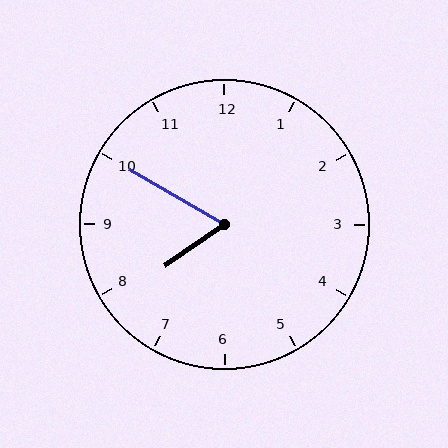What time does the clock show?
7:50.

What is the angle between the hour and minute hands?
Approximately 65 degrees.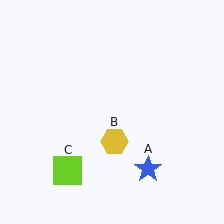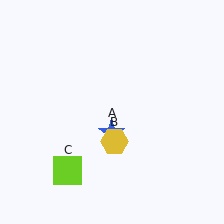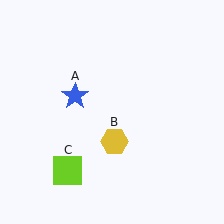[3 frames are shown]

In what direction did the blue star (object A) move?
The blue star (object A) moved up and to the left.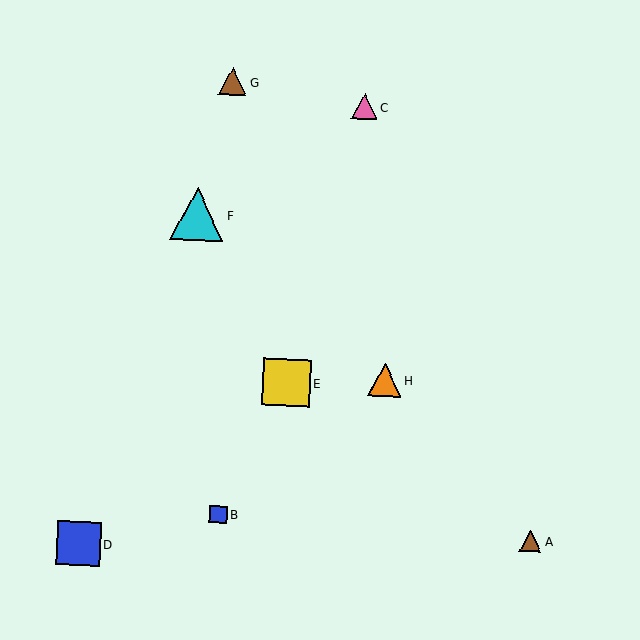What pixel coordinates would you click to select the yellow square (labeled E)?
Click at (287, 382) to select the yellow square E.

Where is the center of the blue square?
The center of the blue square is at (78, 544).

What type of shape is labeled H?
Shape H is an orange triangle.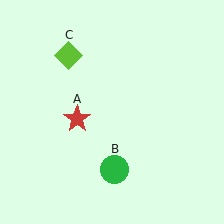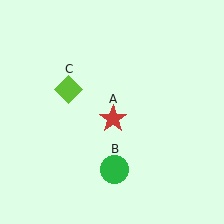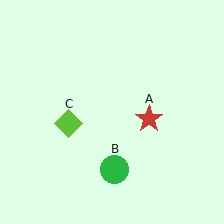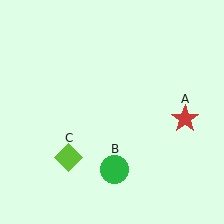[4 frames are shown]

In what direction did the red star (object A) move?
The red star (object A) moved right.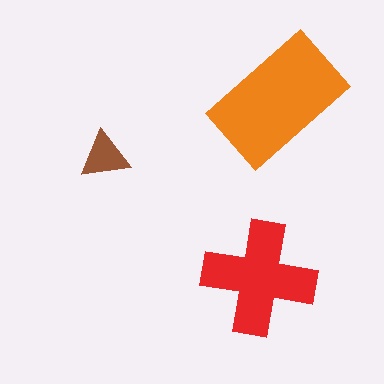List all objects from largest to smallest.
The orange rectangle, the red cross, the brown triangle.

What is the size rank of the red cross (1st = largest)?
2nd.